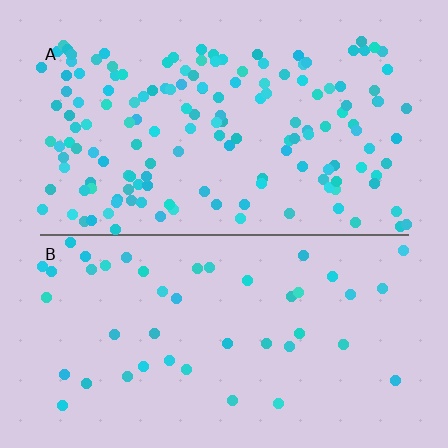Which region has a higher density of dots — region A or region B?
A (the top).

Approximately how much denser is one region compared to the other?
Approximately 3.4× — region A over region B.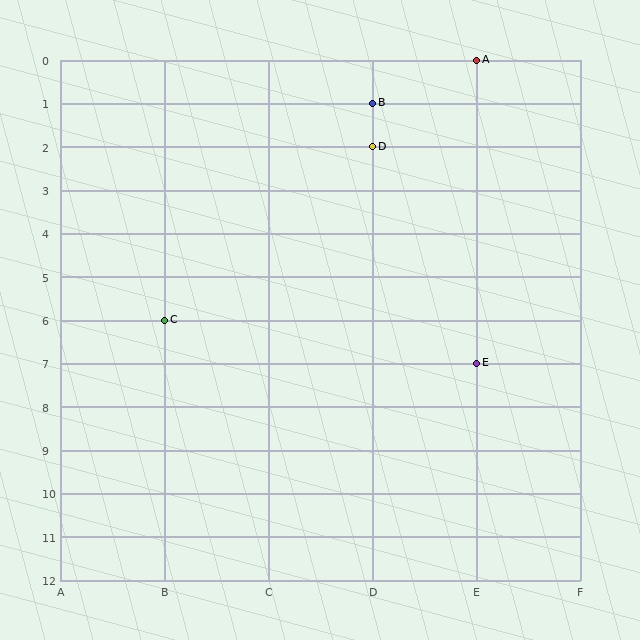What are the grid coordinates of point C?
Point C is at grid coordinates (B, 6).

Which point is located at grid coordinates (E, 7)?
Point E is at (E, 7).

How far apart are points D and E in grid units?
Points D and E are 1 column and 5 rows apart (about 5.1 grid units diagonally).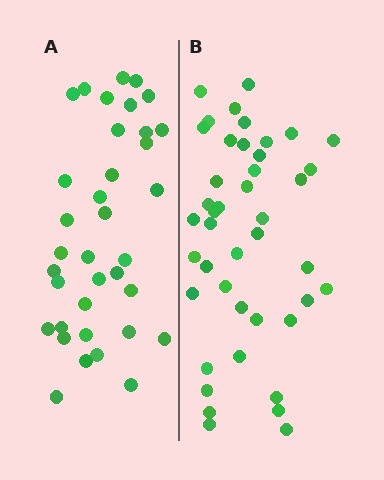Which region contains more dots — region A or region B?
Region B (the right region) has more dots.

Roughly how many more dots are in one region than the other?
Region B has roughly 8 or so more dots than region A.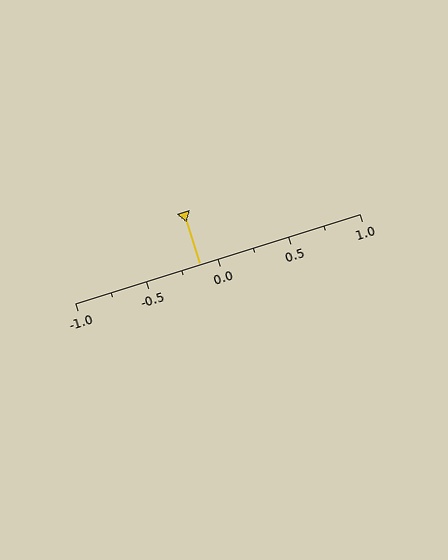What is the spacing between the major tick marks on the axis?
The major ticks are spaced 0.5 apart.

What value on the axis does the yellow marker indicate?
The marker indicates approximately -0.12.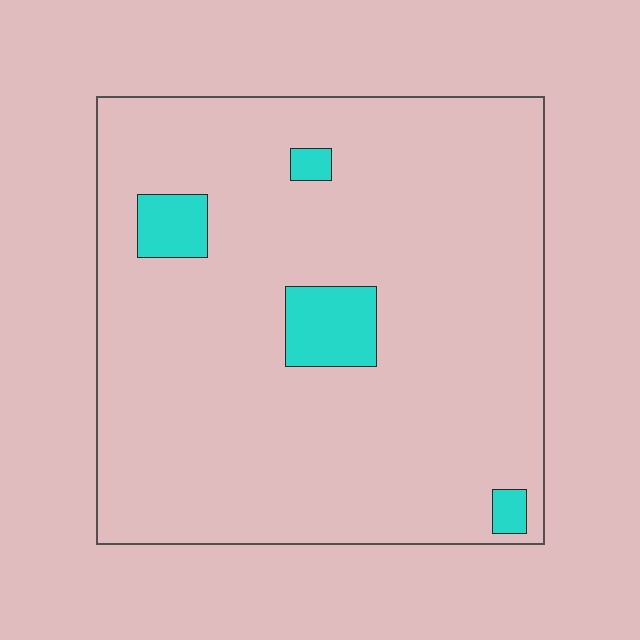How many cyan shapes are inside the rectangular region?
4.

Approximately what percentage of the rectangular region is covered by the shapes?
Approximately 5%.